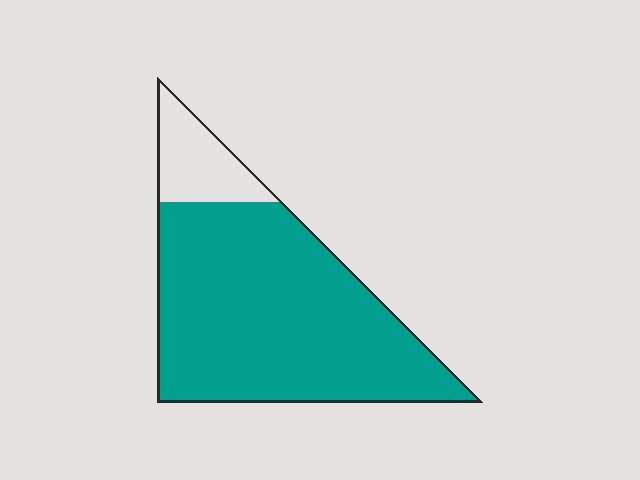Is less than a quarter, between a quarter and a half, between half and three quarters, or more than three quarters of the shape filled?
More than three quarters.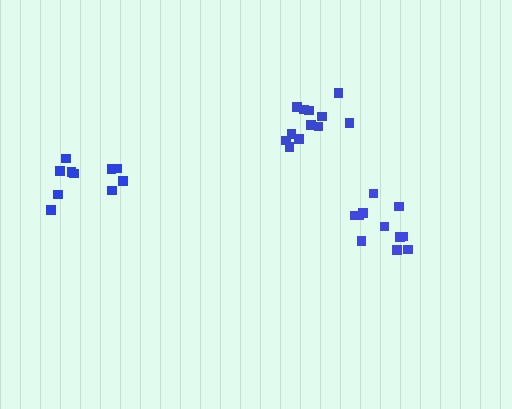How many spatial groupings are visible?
There are 3 spatial groupings.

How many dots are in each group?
Group 1: 11 dots, Group 2: 10 dots, Group 3: 12 dots (33 total).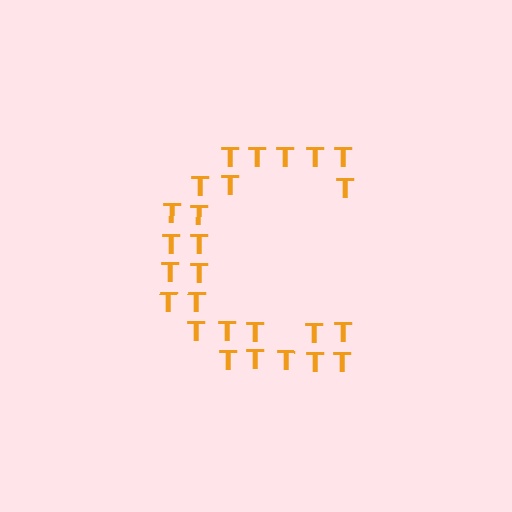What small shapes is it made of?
It is made of small letter T's.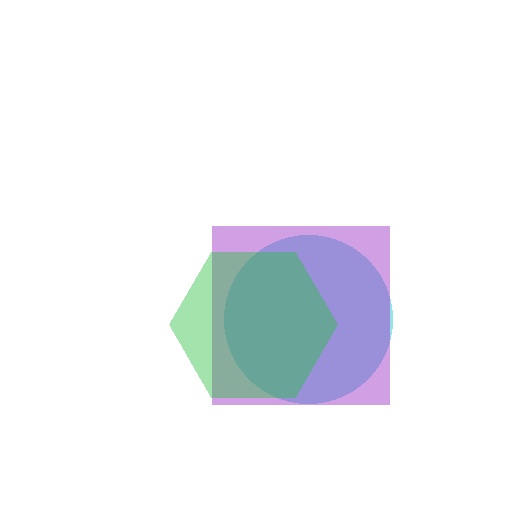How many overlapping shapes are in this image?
There are 3 overlapping shapes in the image.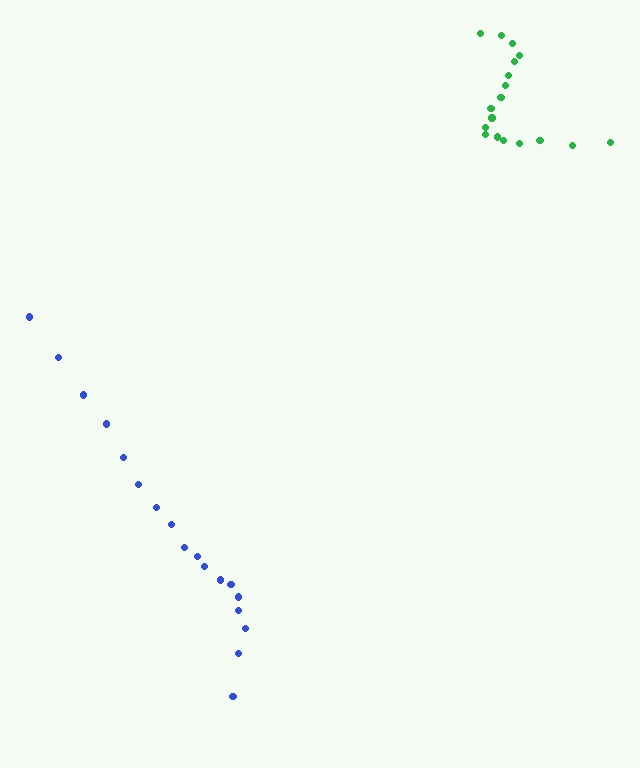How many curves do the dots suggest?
There are 2 distinct paths.